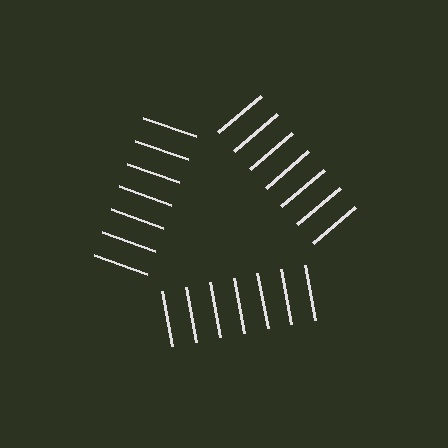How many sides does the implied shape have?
3 sides — the line-ends trace a triangle.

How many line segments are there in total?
21 — 7 along each of the 3 edges.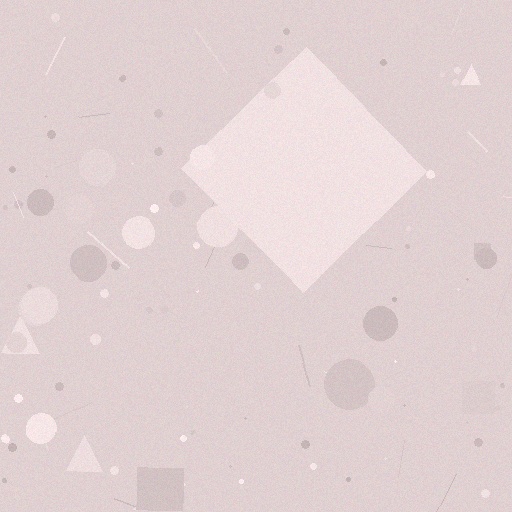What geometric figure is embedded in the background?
A diamond is embedded in the background.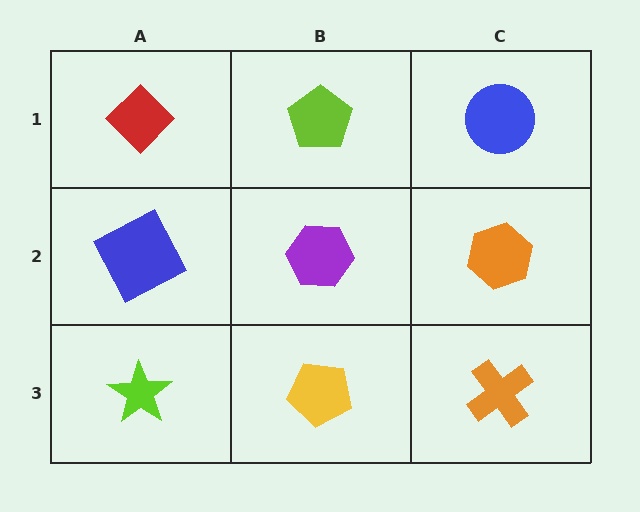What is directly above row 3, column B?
A purple hexagon.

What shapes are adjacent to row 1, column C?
An orange hexagon (row 2, column C), a lime pentagon (row 1, column B).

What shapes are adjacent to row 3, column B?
A purple hexagon (row 2, column B), a lime star (row 3, column A), an orange cross (row 3, column C).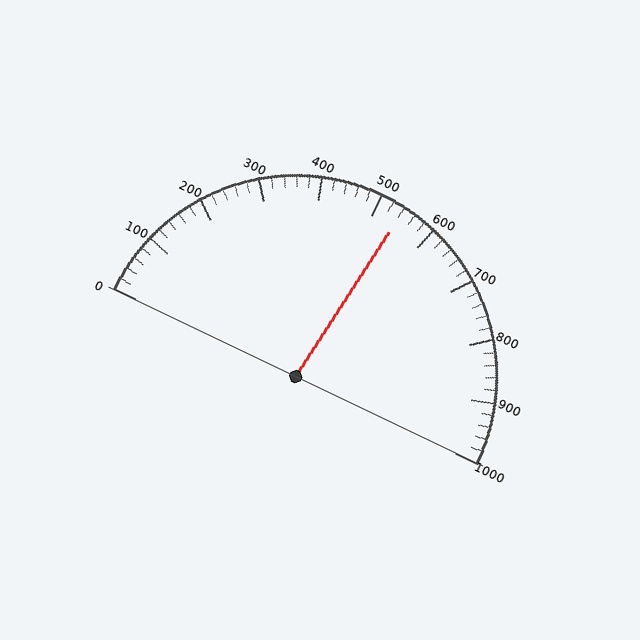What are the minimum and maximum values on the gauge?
The gauge ranges from 0 to 1000.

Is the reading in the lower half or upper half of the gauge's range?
The reading is in the upper half of the range (0 to 1000).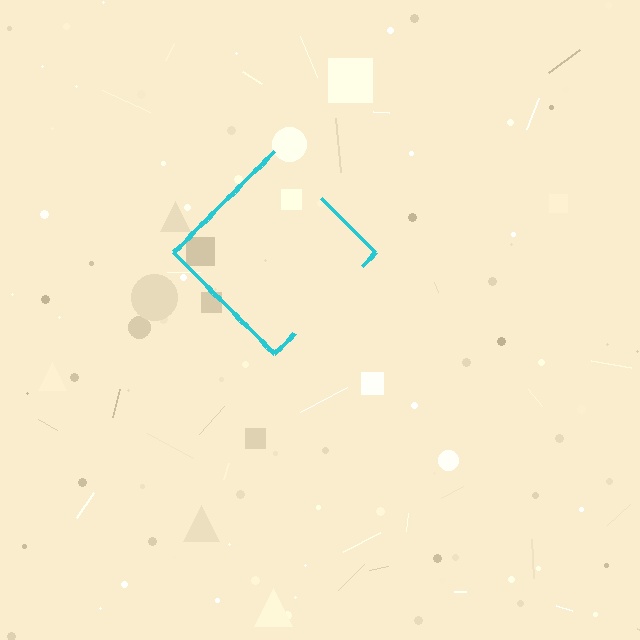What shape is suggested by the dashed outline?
The dashed outline suggests a diamond.